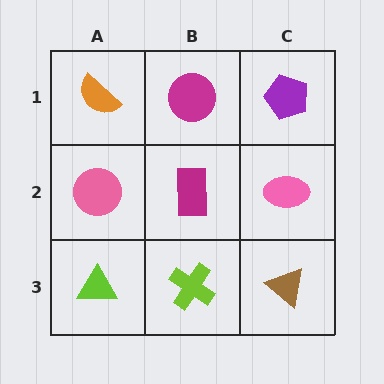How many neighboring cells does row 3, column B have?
3.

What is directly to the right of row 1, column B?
A purple pentagon.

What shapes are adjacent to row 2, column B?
A magenta circle (row 1, column B), a lime cross (row 3, column B), a pink circle (row 2, column A), a pink ellipse (row 2, column C).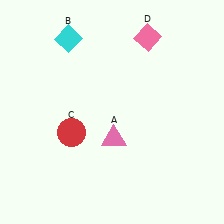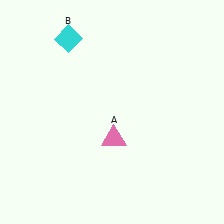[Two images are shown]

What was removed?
The pink diamond (D), the red circle (C) were removed in Image 2.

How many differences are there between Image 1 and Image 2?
There are 2 differences between the two images.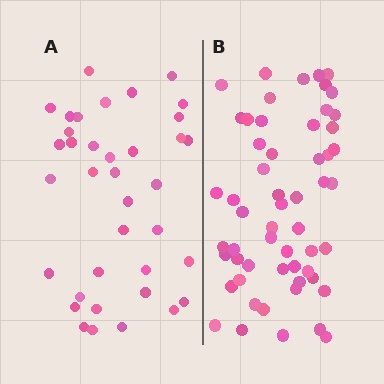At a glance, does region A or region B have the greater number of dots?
Region B (the right region) has more dots.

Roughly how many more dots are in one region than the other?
Region B has approximately 20 more dots than region A.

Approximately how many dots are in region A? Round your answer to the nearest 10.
About 40 dots. (The exact count is 37, which rounds to 40.)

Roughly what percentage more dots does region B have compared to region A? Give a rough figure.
About 50% more.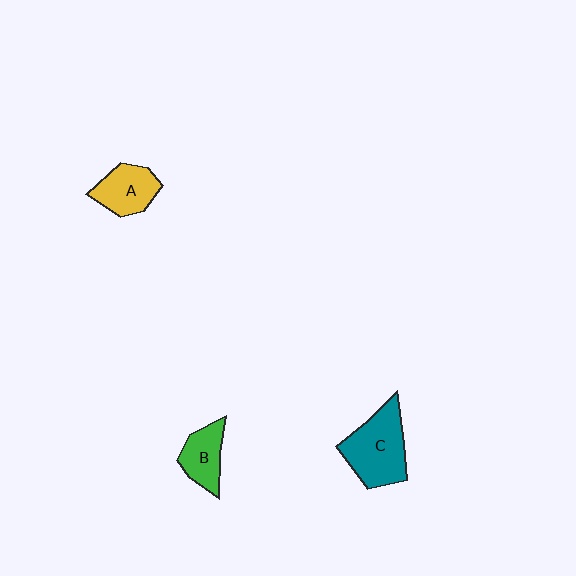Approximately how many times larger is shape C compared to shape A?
Approximately 1.5 times.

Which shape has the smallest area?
Shape B (green).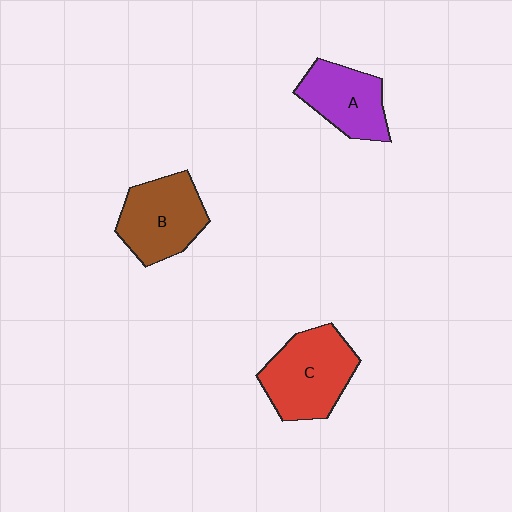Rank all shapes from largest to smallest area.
From largest to smallest: C (red), B (brown), A (purple).